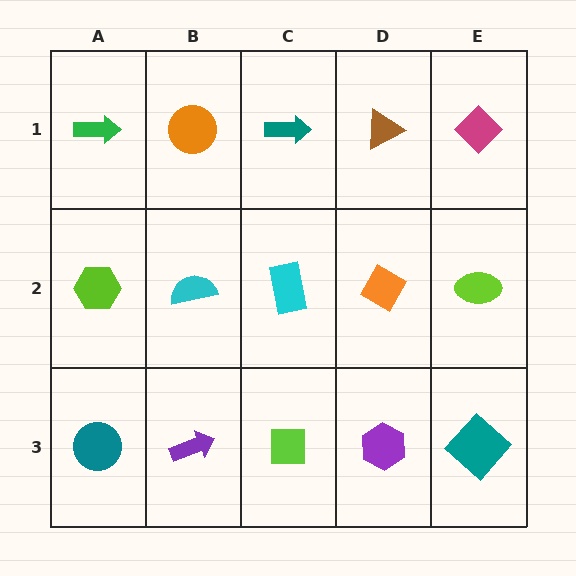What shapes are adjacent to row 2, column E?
A magenta diamond (row 1, column E), a teal diamond (row 3, column E), an orange diamond (row 2, column D).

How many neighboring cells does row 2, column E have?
3.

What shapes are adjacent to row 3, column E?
A lime ellipse (row 2, column E), a purple hexagon (row 3, column D).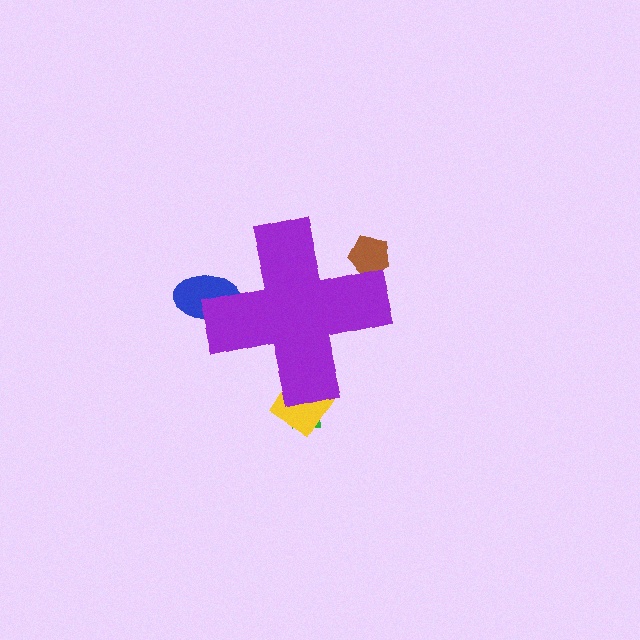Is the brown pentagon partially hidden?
Yes, the brown pentagon is partially hidden behind the purple cross.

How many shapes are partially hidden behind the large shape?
4 shapes are partially hidden.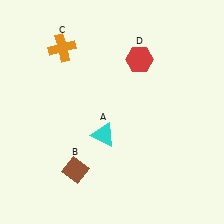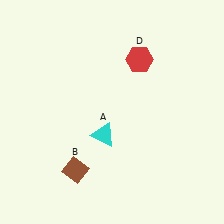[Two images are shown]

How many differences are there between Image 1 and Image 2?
There is 1 difference between the two images.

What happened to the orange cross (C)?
The orange cross (C) was removed in Image 2. It was in the top-left area of Image 1.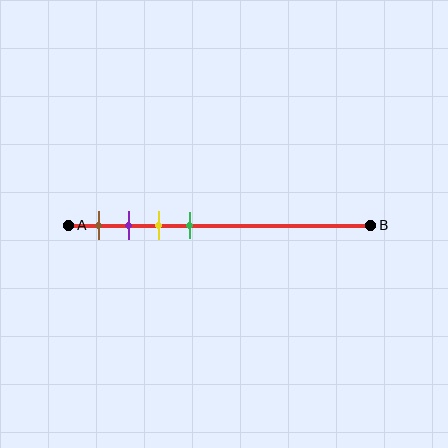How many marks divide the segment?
There are 4 marks dividing the segment.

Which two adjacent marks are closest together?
The purple and yellow marks are the closest adjacent pair.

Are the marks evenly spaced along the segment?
Yes, the marks are approximately evenly spaced.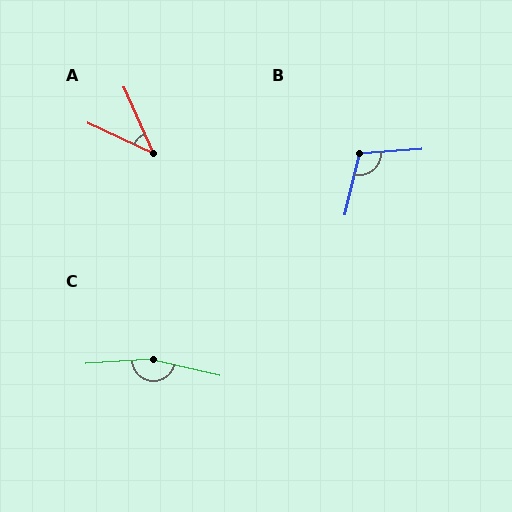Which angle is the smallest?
A, at approximately 41 degrees.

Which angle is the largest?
C, at approximately 163 degrees.